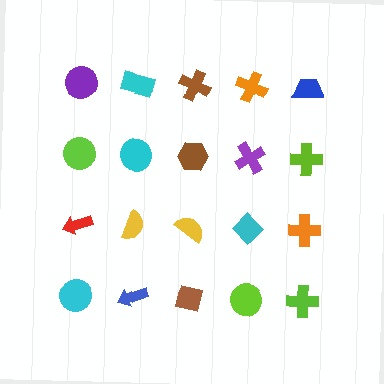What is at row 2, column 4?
A purple cross.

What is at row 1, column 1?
A purple circle.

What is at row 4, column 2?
A blue arrow.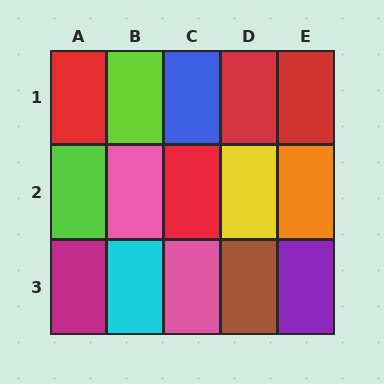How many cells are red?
4 cells are red.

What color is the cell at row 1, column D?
Red.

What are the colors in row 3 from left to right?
Magenta, cyan, pink, brown, purple.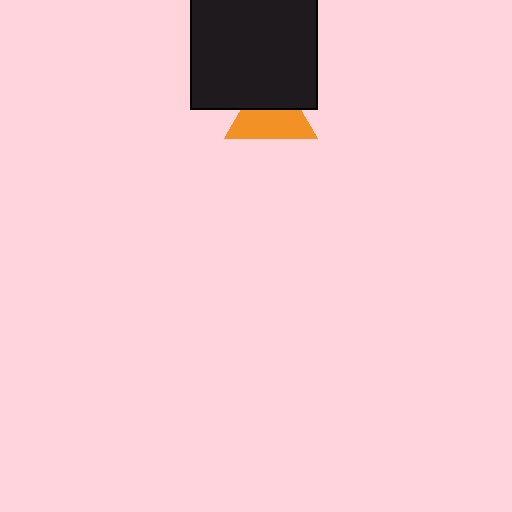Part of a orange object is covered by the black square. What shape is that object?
It is a triangle.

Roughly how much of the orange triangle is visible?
About half of it is visible (roughly 60%).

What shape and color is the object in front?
The object in front is a black square.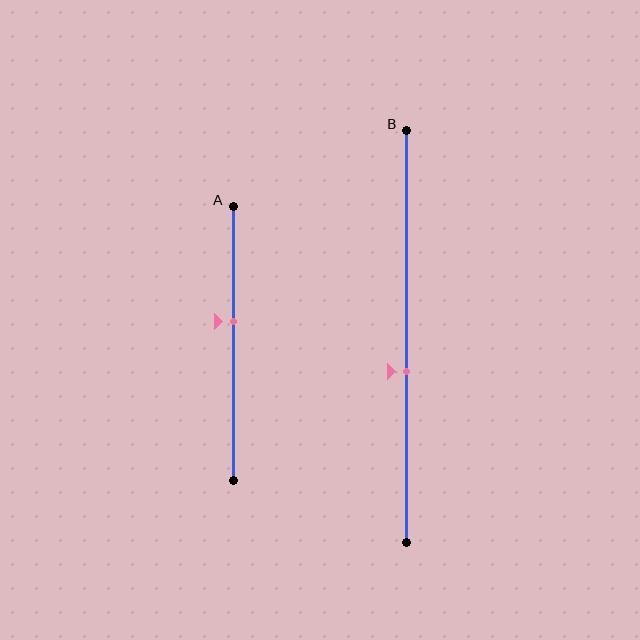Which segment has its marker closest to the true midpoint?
Segment A has its marker closest to the true midpoint.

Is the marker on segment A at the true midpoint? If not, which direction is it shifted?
No, the marker on segment A is shifted upward by about 8% of the segment length.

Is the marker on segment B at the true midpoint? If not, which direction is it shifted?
No, the marker on segment B is shifted downward by about 8% of the segment length.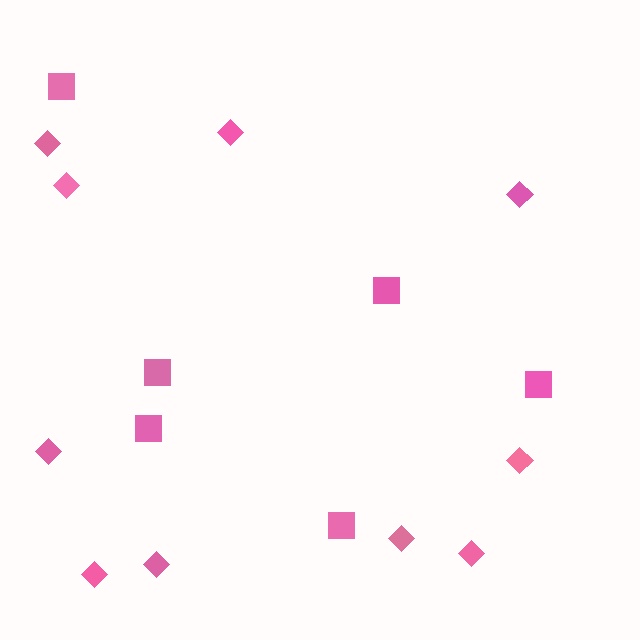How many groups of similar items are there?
There are 2 groups: one group of diamonds (10) and one group of squares (6).